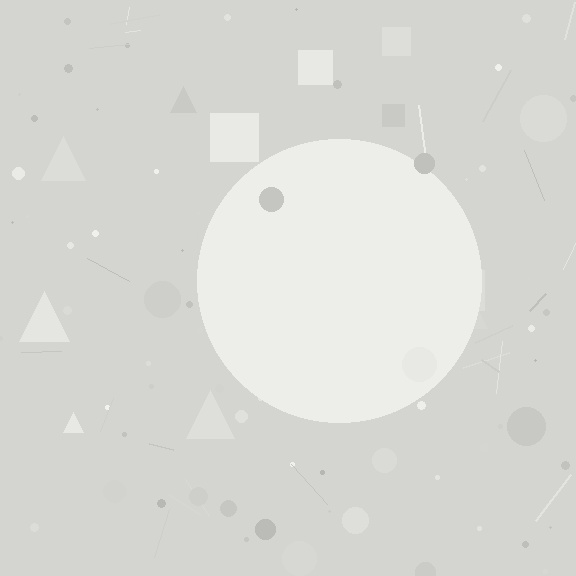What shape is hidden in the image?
A circle is hidden in the image.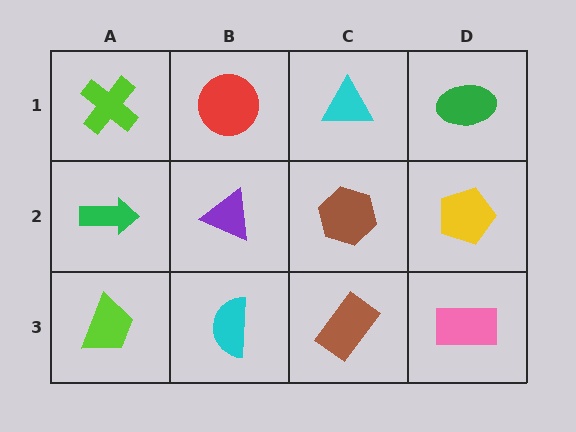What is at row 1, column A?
A lime cross.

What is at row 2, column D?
A yellow pentagon.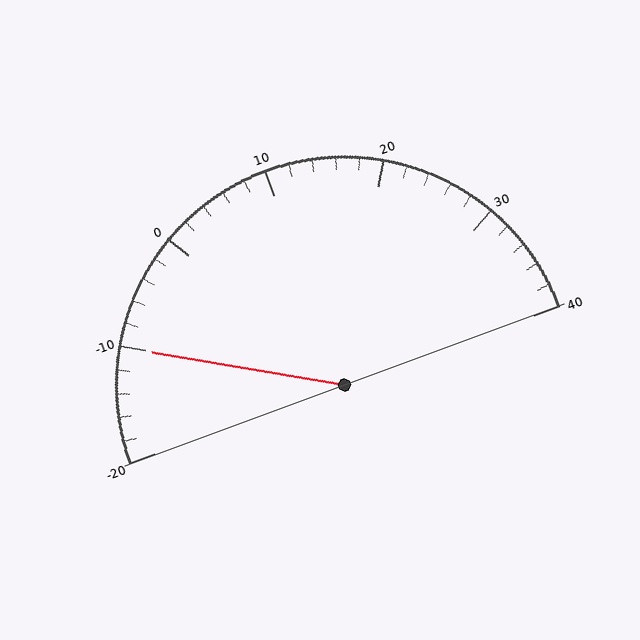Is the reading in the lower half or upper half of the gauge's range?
The reading is in the lower half of the range (-20 to 40).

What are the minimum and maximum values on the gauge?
The gauge ranges from -20 to 40.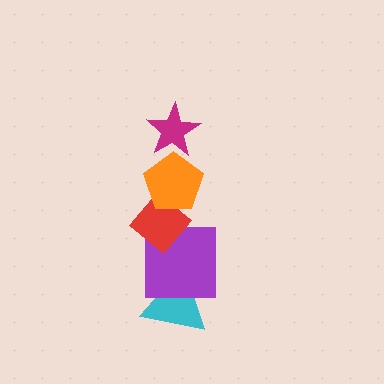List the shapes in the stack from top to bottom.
From top to bottom: the magenta star, the orange pentagon, the red diamond, the purple square, the cyan triangle.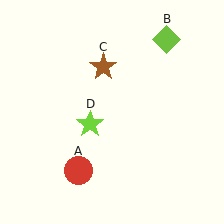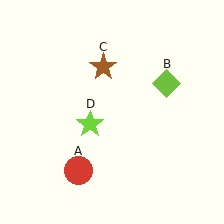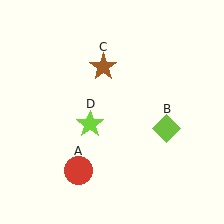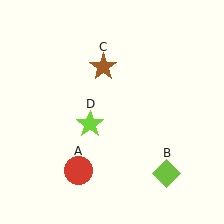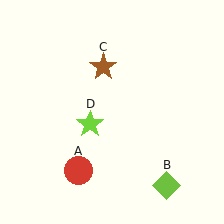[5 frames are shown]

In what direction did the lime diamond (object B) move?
The lime diamond (object B) moved down.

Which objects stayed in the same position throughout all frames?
Red circle (object A) and brown star (object C) and lime star (object D) remained stationary.